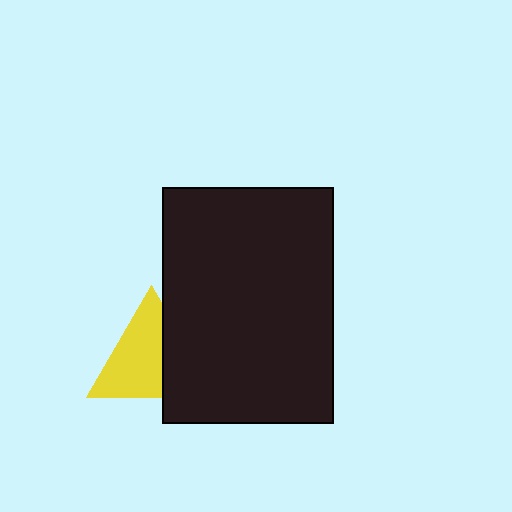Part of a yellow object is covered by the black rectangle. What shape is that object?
It is a triangle.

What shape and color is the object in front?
The object in front is a black rectangle.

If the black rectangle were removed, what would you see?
You would see the complete yellow triangle.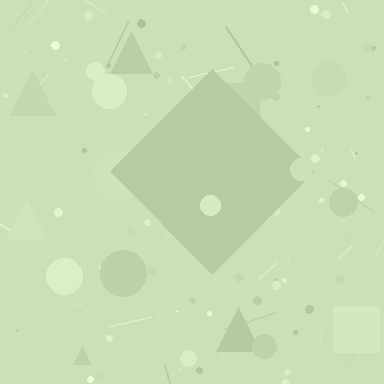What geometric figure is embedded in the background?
A diamond is embedded in the background.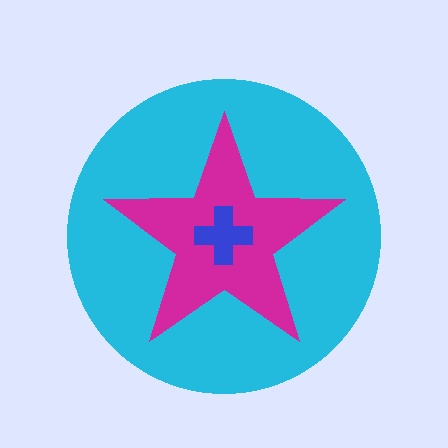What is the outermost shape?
The cyan circle.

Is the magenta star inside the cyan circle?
Yes.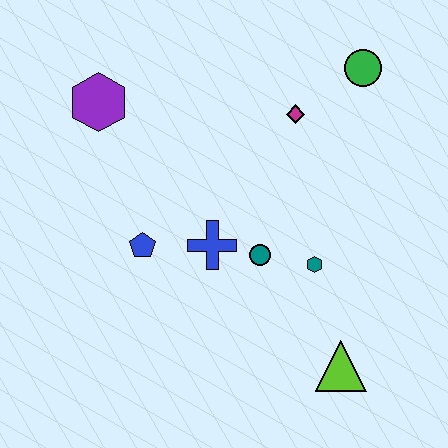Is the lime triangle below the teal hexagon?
Yes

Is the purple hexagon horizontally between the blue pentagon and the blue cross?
No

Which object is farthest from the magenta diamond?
The lime triangle is farthest from the magenta diamond.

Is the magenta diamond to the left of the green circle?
Yes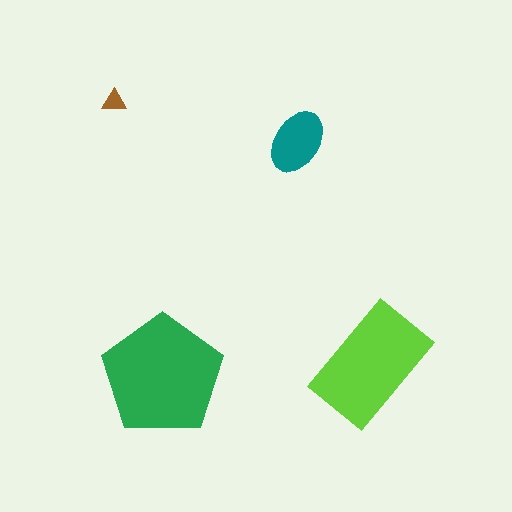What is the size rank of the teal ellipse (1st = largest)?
3rd.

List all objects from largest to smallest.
The green pentagon, the lime rectangle, the teal ellipse, the brown triangle.